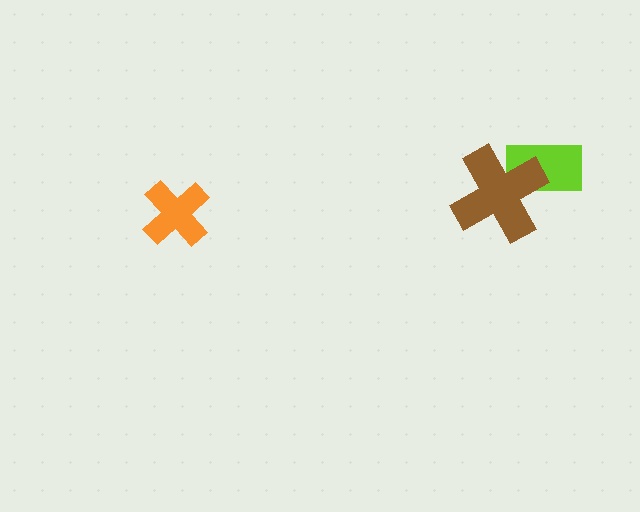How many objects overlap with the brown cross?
1 object overlaps with the brown cross.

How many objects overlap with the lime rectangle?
1 object overlaps with the lime rectangle.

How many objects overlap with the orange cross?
0 objects overlap with the orange cross.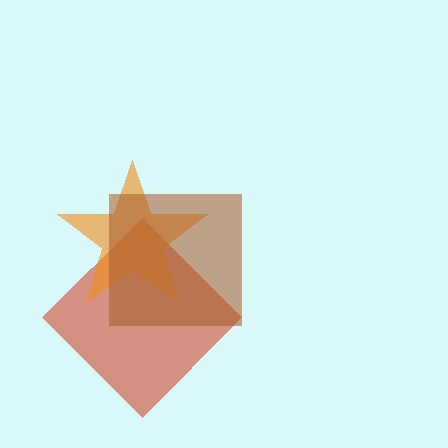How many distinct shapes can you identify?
There are 3 distinct shapes: a red diamond, an orange star, a brown square.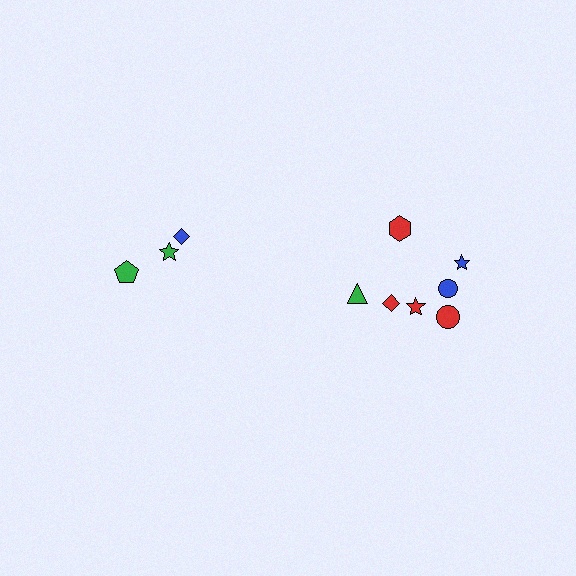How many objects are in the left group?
There are 3 objects.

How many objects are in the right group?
There are 7 objects.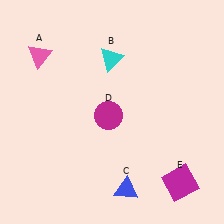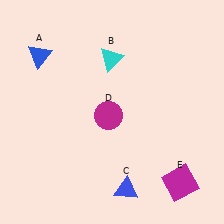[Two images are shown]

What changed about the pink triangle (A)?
In Image 1, A is pink. In Image 2, it changed to blue.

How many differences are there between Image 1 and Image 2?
There is 1 difference between the two images.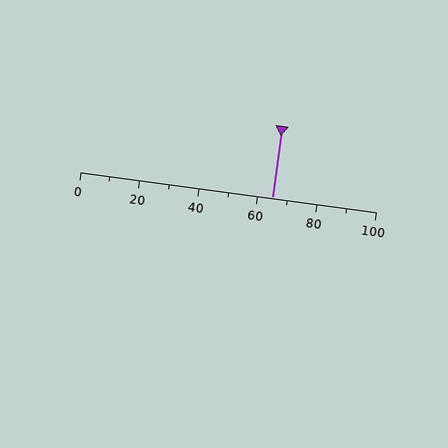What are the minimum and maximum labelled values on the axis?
The axis runs from 0 to 100.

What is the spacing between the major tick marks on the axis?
The major ticks are spaced 20 apart.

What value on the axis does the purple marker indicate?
The marker indicates approximately 65.